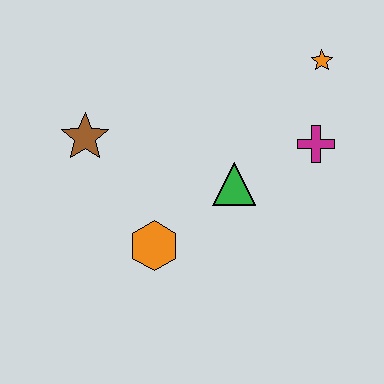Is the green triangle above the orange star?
No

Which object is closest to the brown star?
The orange hexagon is closest to the brown star.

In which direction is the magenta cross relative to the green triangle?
The magenta cross is to the right of the green triangle.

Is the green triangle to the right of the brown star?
Yes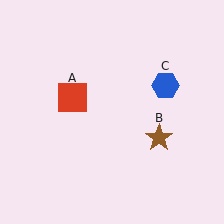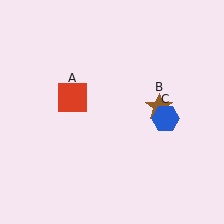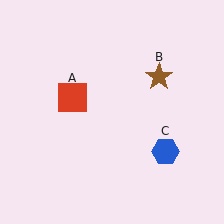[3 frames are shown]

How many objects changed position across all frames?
2 objects changed position: brown star (object B), blue hexagon (object C).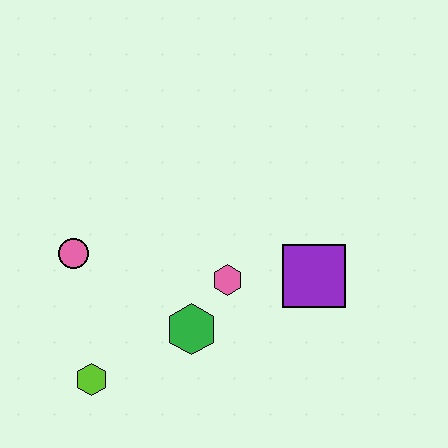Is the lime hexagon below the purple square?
Yes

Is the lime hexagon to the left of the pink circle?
No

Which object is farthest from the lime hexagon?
The purple square is farthest from the lime hexagon.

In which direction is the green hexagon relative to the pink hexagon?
The green hexagon is below the pink hexagon.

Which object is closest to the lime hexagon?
The green hexagon is closest to the lime hexagon.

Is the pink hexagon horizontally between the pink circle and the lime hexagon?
No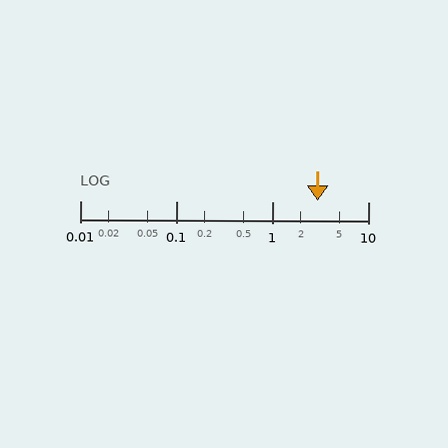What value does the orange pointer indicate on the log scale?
The pointer indicates approximately 3.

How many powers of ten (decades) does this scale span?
The scale spans 3 decades, from 0.01 to 10.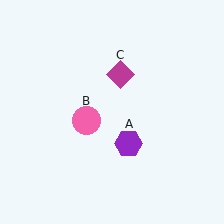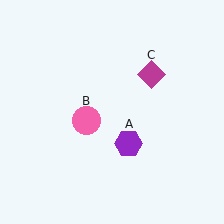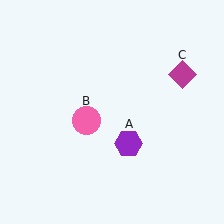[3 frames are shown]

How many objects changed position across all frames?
1 object changed position: magenta diamond (object C).